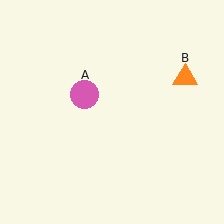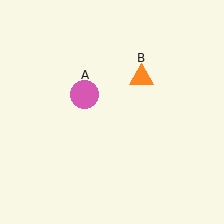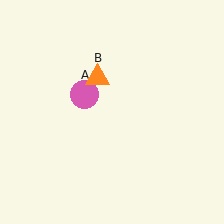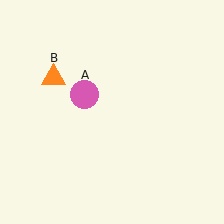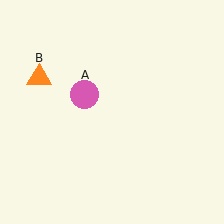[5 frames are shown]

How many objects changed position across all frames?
1 object changed position: orange triangle (object B).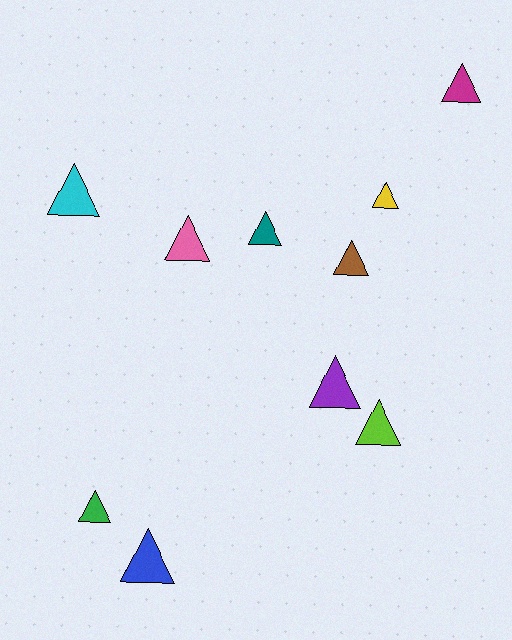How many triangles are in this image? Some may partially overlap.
There are 10 triangles.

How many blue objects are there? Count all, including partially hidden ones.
There is 1 blue object.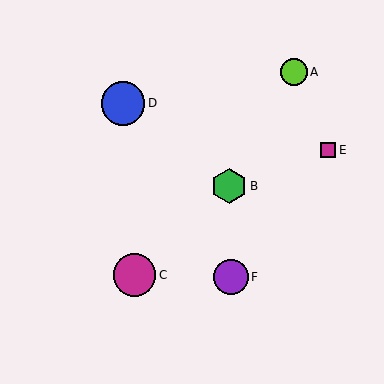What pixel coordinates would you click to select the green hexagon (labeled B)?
Click at (229, 186) to select the green hexagon B.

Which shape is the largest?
The blue circle (labeled D) is the largest.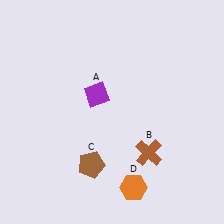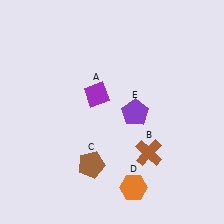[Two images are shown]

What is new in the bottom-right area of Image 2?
A purple pentagon (E) was added in the bottom-right area of Image 2.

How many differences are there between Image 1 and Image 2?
There is 1 difference between the two images.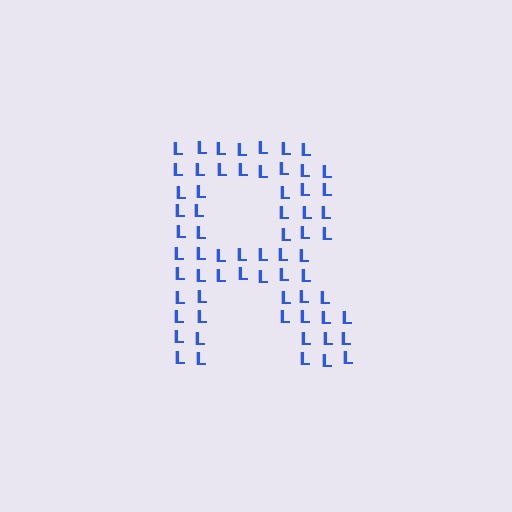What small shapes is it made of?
It is made of small letter L's.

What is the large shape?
The large shape is the letter R.